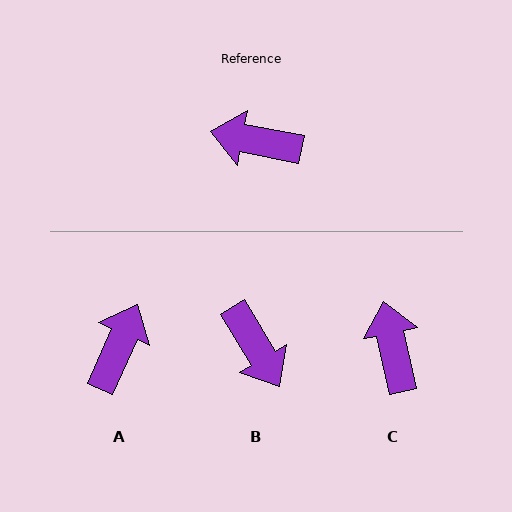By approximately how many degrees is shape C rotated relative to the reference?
Approximately 67 degrees clockwise.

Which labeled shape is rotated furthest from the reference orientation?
B, about 132 degrees away.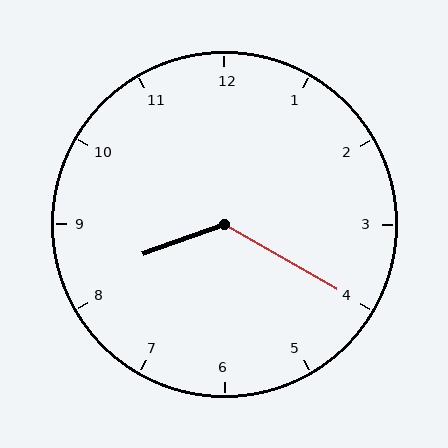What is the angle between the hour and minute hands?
Approximately 130 degrees.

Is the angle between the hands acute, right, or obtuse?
It is obtuse.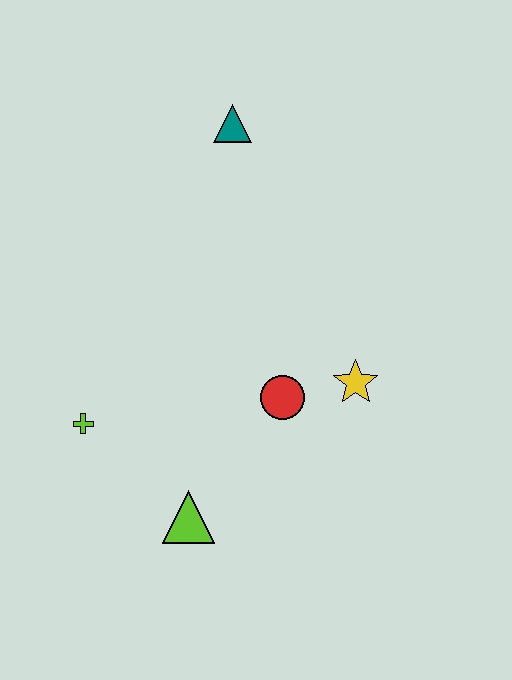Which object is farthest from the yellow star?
The teal triangle is farthest from the yellow star.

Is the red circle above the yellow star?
No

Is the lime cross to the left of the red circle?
Yes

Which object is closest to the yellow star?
The red circle is closest to the yellow star.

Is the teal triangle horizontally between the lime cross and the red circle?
Yes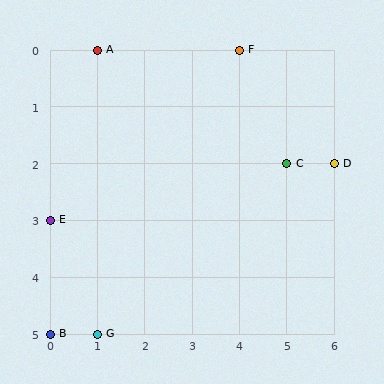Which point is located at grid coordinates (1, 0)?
Point A is at (1, 0).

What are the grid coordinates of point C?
Point C is at grid coordinates (5, 2).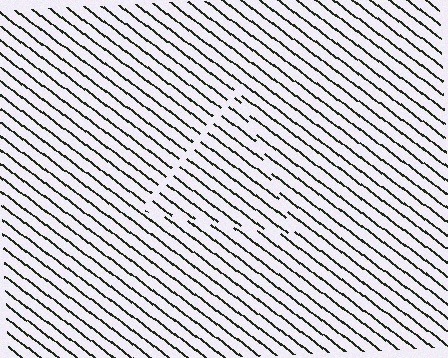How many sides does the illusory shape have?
3 sides — the line-ends trace a triangle.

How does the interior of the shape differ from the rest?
The interior of the shape contains the same grating, shifted by half a period — the contour is defined by the phase discontinuity where line-ends from the inner and outer gratings abut.